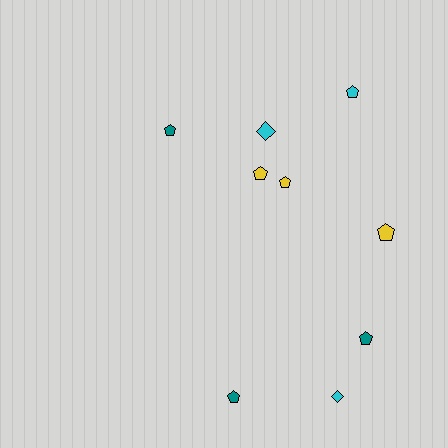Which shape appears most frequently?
Pentagon, with 7 objects.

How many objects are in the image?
There are 9 objects.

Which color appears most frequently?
Cyan, with 3 objects.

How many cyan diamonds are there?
There are 2 cyan diamonds.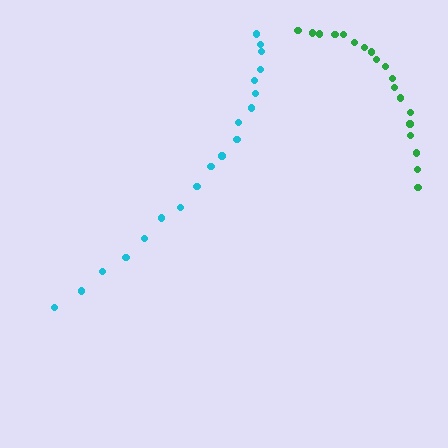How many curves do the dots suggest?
There are 2 distinct paths.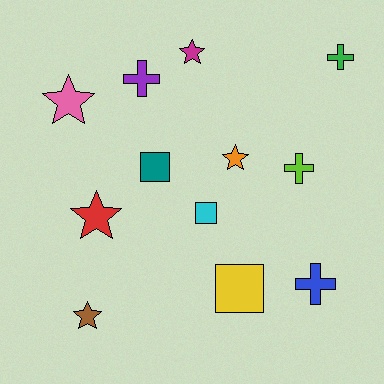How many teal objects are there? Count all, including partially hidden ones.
There is 1 teal object.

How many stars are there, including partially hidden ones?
There are 5 stars.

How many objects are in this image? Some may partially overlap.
There are 12 objects.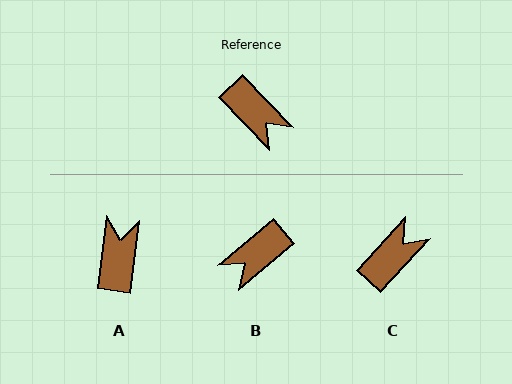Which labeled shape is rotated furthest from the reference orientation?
A, about 129 degrees away.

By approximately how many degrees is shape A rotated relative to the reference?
Approximately 129 degrees counter-clockwise.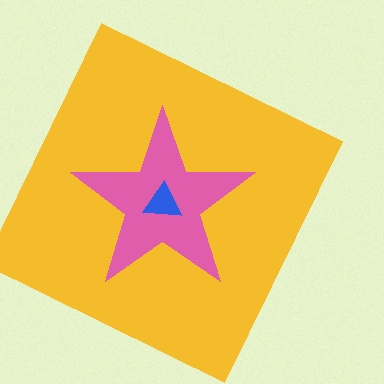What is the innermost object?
The blue triangle.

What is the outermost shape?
The yellow square.